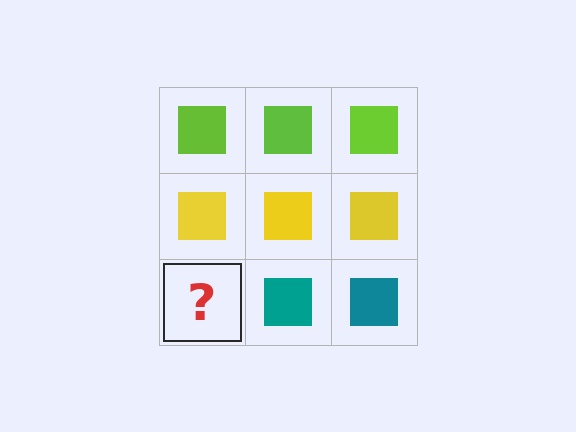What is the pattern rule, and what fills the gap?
The rule is that each row has a consistent color. The gap should be filled with a teal square.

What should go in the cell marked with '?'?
The missing cell should contain a teal square.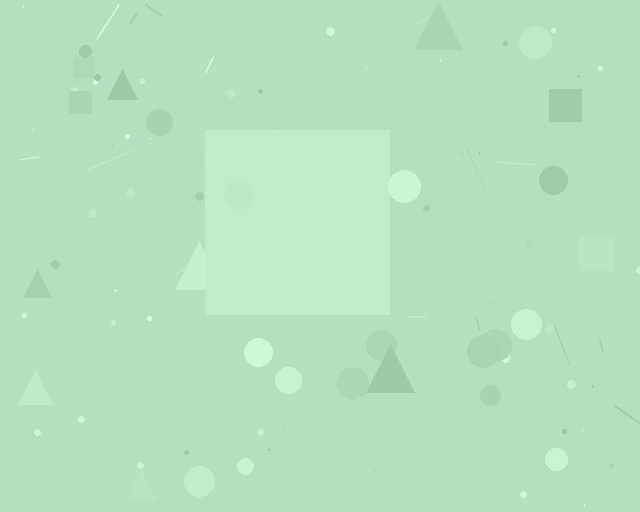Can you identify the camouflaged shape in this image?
The camouflaged shape is a square.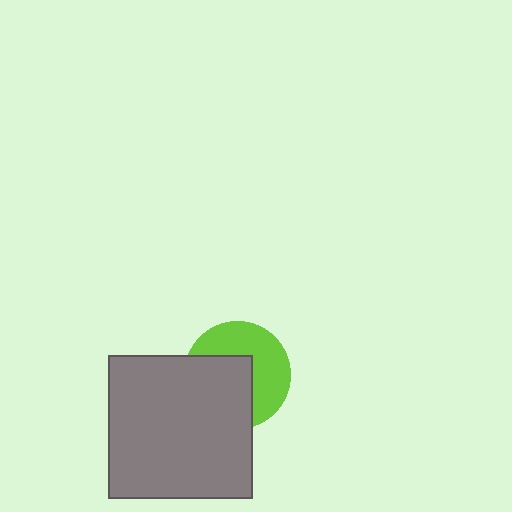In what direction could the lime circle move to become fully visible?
The lime circle could move toward the upper-right. That would shift it out from behind the gray square entirely.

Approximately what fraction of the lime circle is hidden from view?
Roughly 49% of the lime circle is hidden behind the gray square.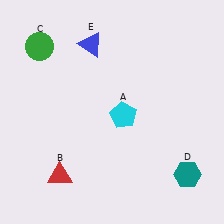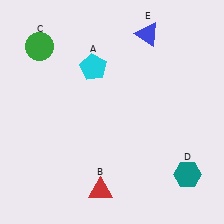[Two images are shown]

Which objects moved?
The objects that moved are: the cyan pentagon (A), the red triangle (B), the blue triangle (E).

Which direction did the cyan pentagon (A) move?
The cyan pentagon (A) moved up.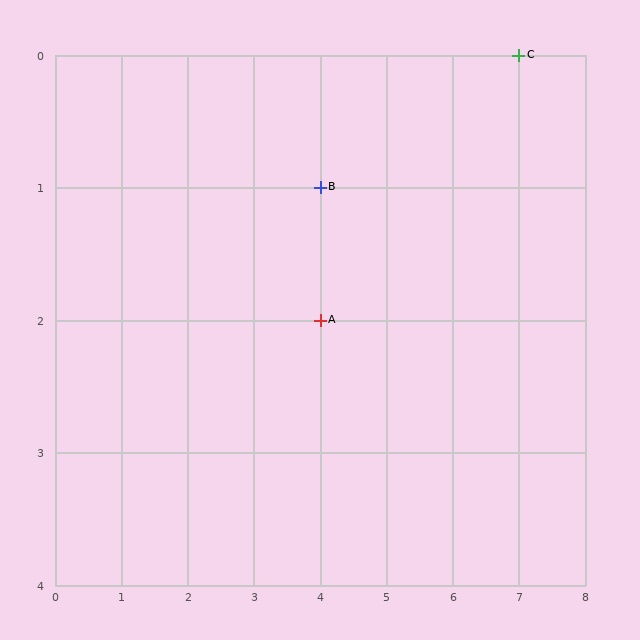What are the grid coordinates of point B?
Point B is at grid coordinates (4, 1).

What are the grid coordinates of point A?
Point A is at grid coordinates (4, 2).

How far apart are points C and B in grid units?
Points C and B are 3 columns and 1 row apart (about 3.2 grid units diagonally).